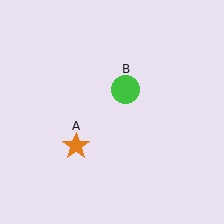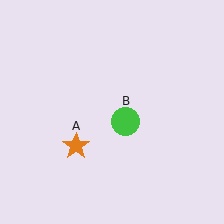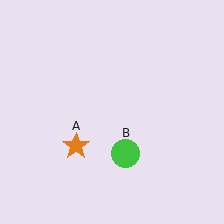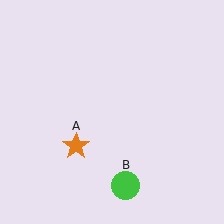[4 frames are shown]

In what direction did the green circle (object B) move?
The green circle (object B) moved down.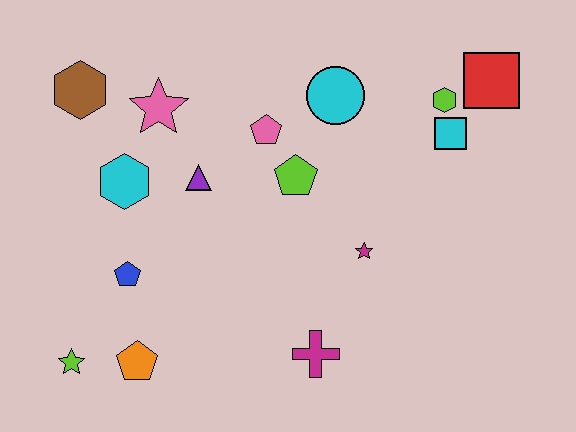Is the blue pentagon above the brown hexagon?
No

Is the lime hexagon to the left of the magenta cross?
No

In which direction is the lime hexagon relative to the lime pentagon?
The lime hexagon is to the right of the lime pentagon.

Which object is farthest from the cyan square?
The lime star is farthest from the cyan square.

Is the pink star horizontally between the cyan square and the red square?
No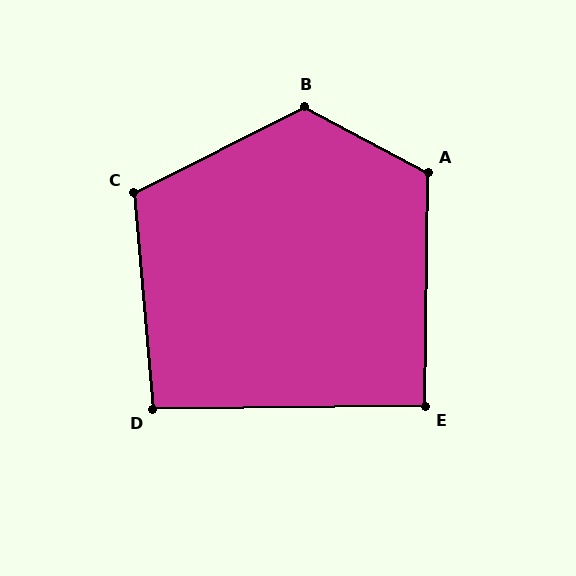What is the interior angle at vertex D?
Approximately 95 degrees (approximately right).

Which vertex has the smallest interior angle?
E, at approximately 91 degrees.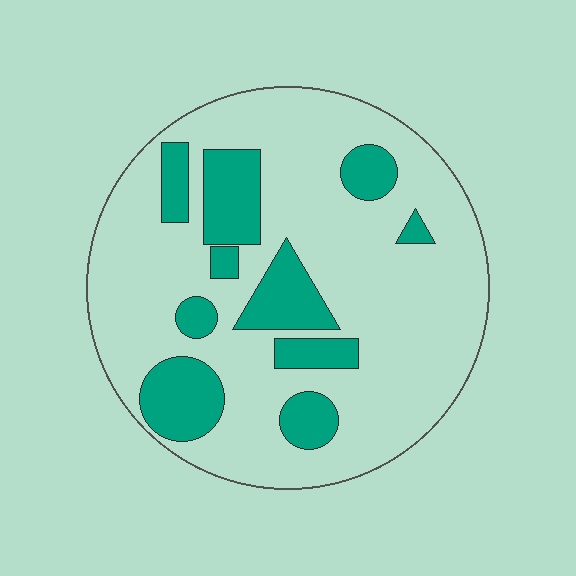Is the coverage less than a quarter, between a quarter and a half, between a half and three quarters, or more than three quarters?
Less than a quarter.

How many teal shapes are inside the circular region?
10.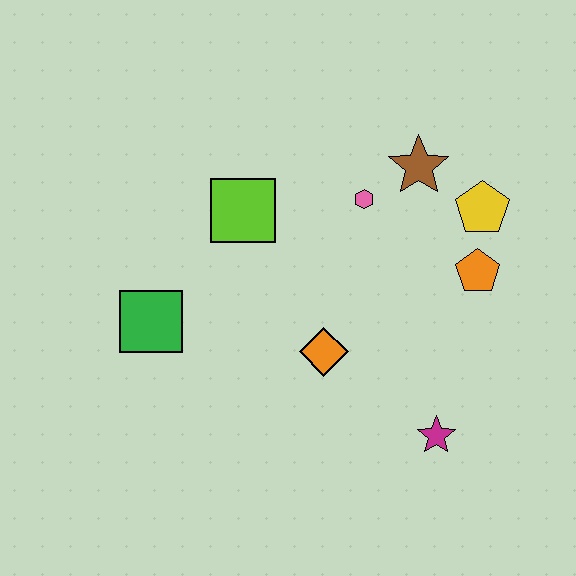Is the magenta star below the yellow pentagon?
Yes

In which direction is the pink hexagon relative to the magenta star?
The pink hexagon is above the magenta star.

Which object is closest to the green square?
The lime square is closest to the green square.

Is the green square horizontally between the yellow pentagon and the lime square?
No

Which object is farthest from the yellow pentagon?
The green square is farthest from the yellow pentagon.